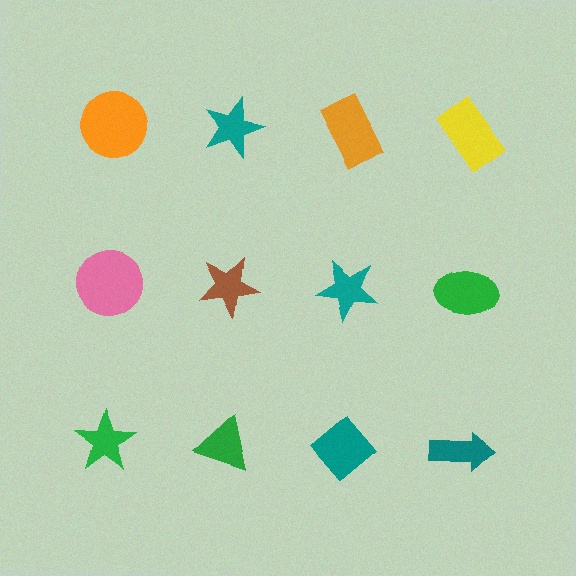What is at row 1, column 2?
A teal star.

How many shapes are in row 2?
4 shapes.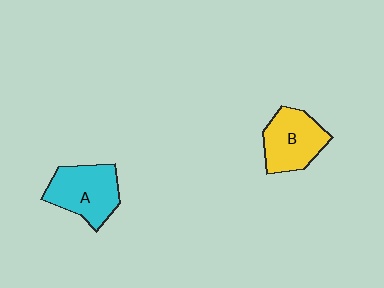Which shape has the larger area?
Shape A (cyan).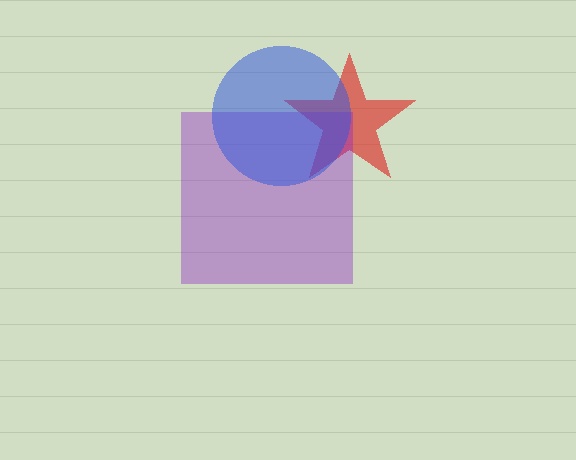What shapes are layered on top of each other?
The layered shapes are: a red star, a purple square, a blue circle.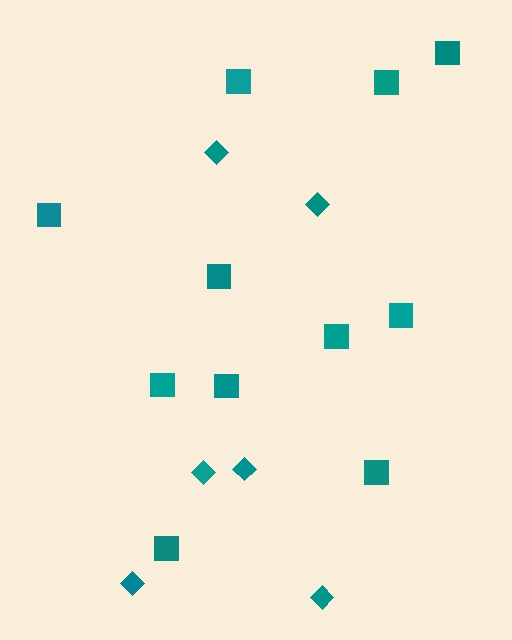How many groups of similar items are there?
There are 2 groups: one group of diamonds (6) and one group of squares (11).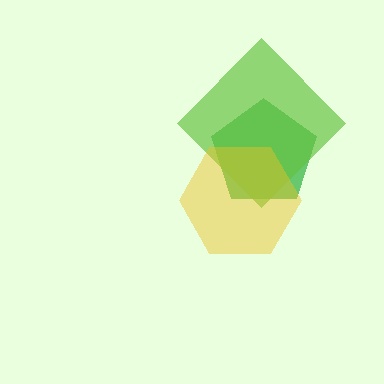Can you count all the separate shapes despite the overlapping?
Yes, there are 3 separate shapes.